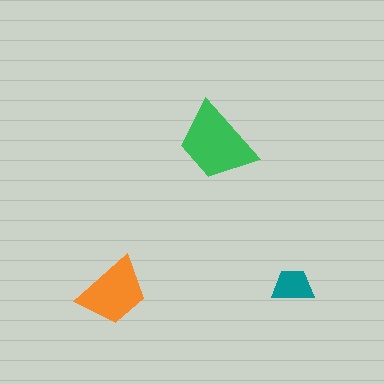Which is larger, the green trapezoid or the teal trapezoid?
The green one.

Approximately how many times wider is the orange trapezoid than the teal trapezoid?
About 1.5 times wider.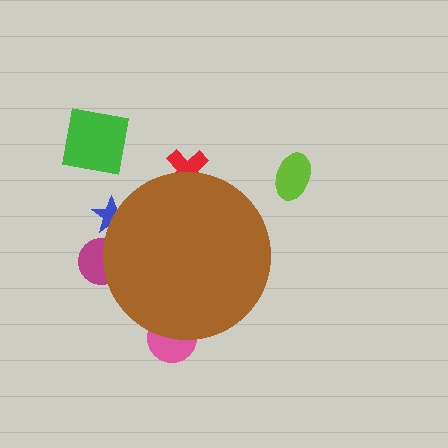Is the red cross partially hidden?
Yes, the red cross is partially hidden behind the brown circle.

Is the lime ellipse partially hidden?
No, the lime ellipse is fully visible.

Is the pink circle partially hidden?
Yes, the pink circle is partially hidden behind the brown circle.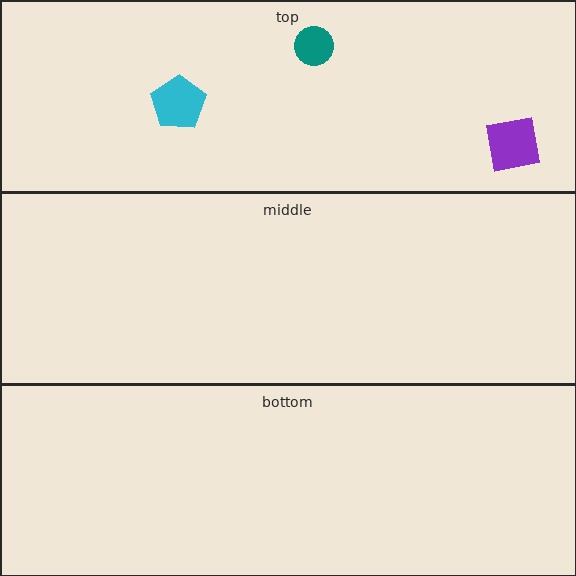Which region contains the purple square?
The top region.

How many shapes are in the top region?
3.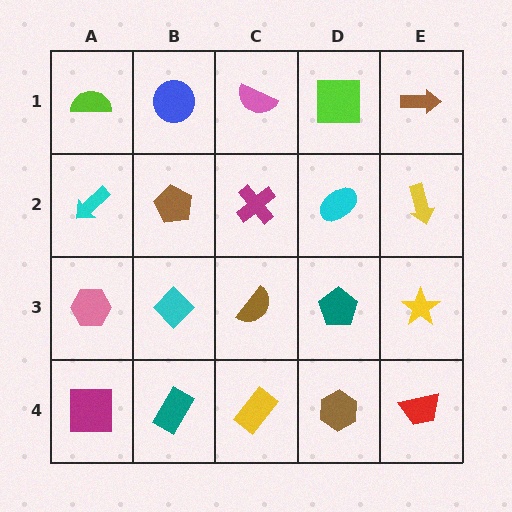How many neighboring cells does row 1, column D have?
3.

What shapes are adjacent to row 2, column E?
A brown arrow (row 1, column E), a yellow star (row 3, column E), a cyan ellipse (row 2, column D).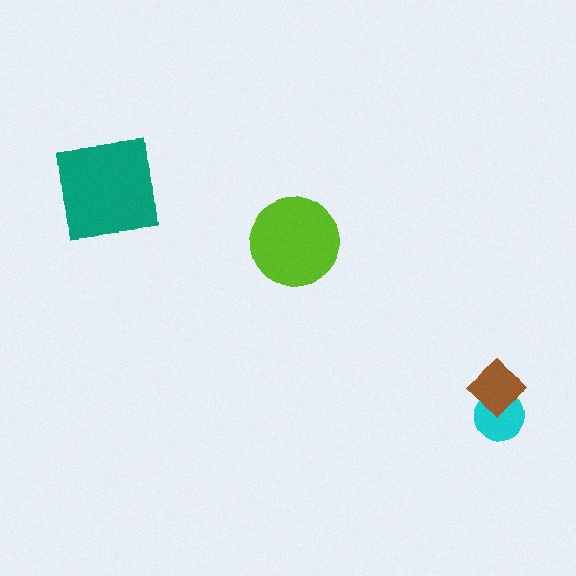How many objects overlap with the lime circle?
0 objects overlap with the lime circle.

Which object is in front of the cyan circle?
The brown diamond is in front of the cyan circle.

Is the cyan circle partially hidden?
Yes, it is partially covered by another shape.